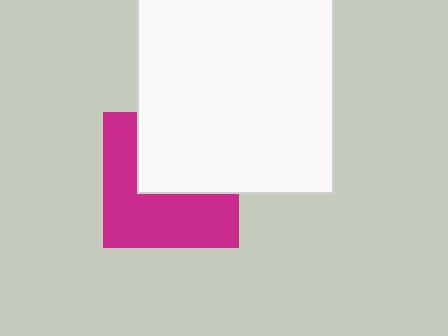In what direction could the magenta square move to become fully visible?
The magenta square could move down. That would shift it out from behind the white square entirely.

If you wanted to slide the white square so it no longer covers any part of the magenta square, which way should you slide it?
Slide it up — that is the most direct way to separate the two shapes.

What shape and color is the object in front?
The object in front is a white square.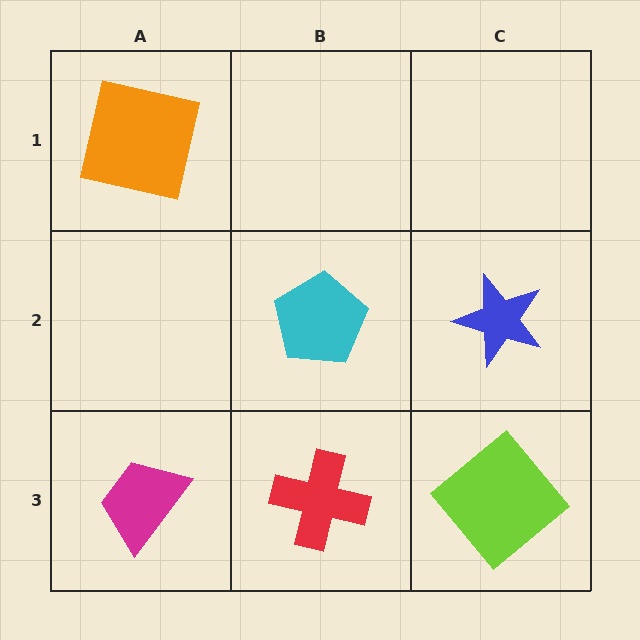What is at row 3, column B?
A red cross.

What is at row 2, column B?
A cyan pentagon.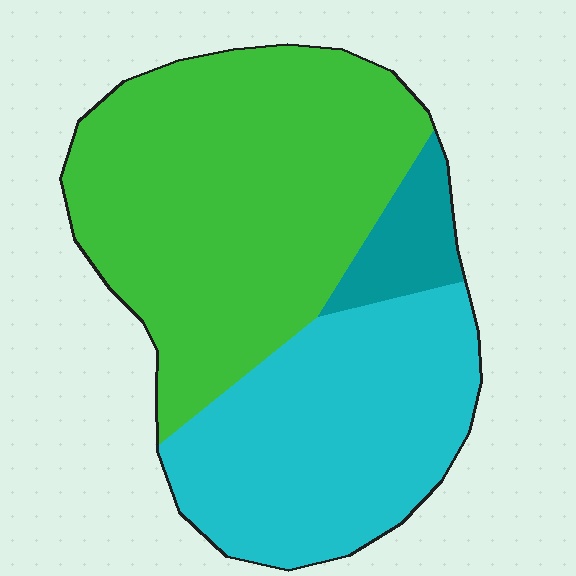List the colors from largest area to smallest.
From largest to smallest: green, cyan, teal.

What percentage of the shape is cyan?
Cyan covers 38% of the shape.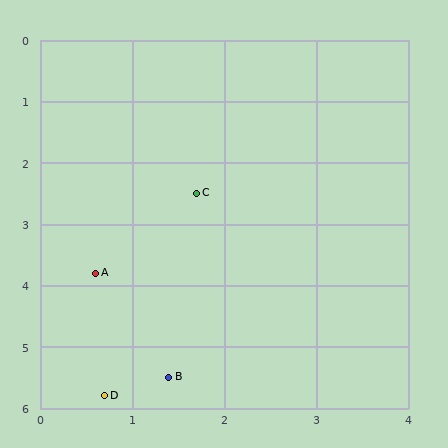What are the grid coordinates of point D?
Point D is at approximately (0.7, 5.8).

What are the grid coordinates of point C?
Point C is at approximately (1.7, 2.5).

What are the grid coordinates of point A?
Point A is at approximately (0.6, 3.8).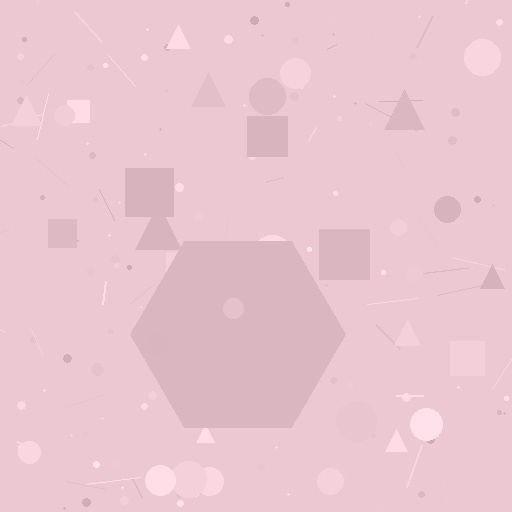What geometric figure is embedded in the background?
A hexagon is embedded in the background.